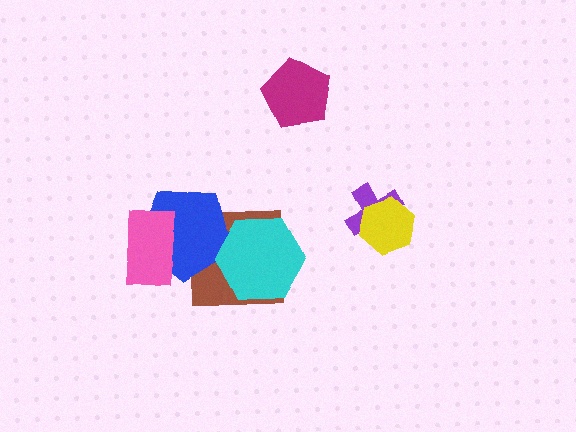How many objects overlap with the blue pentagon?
3 objects overlap with the blue pentagon.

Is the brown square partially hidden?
Yes, it is partially covered by another shape.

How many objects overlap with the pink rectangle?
1 object overlaps with the pink rectangle.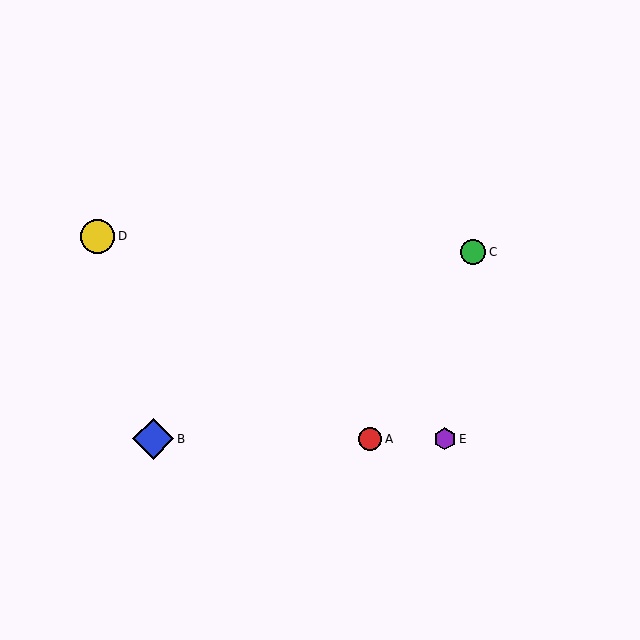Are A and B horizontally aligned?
Yes, both are at y≈439.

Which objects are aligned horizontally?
Objects A, B, E are aligned horizontally.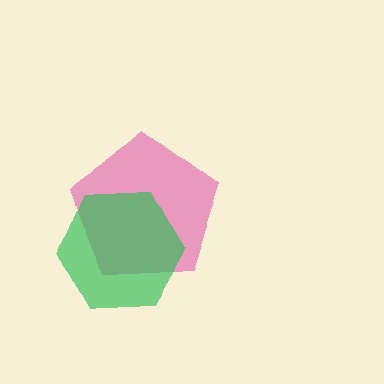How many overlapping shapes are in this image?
There are 2 overlapping shapes in the image.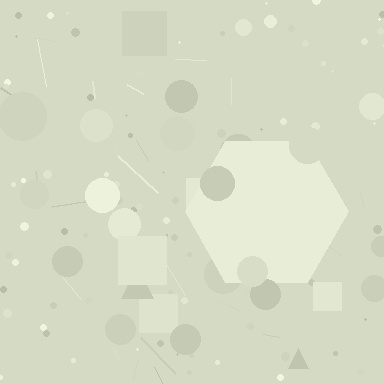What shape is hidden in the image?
A hexagon is hidden in the image.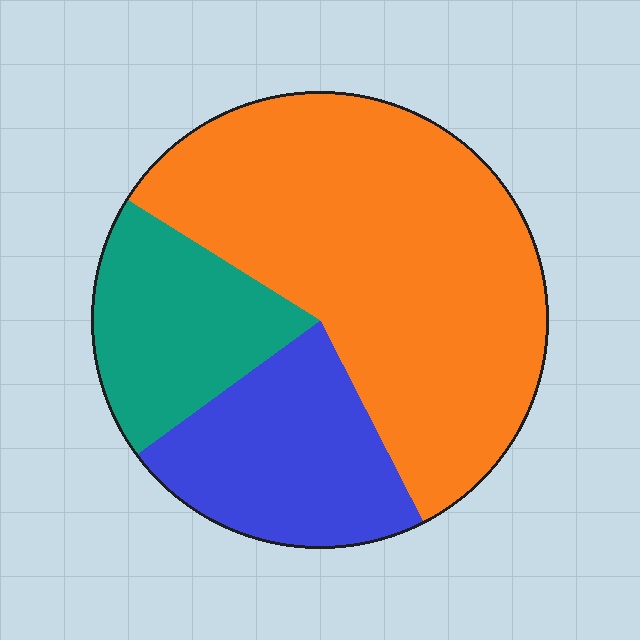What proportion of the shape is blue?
Blue covers 22% of the shape.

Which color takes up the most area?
Orange, at roughly 60%.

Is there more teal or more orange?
Orange.